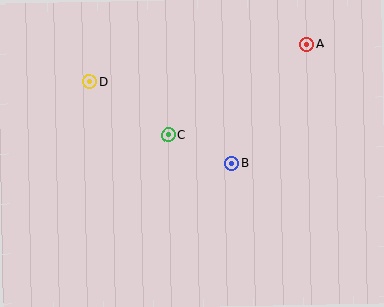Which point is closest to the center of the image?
Point C at (168, 135) is closest to the center.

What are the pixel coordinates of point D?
Point D is at (89, 82).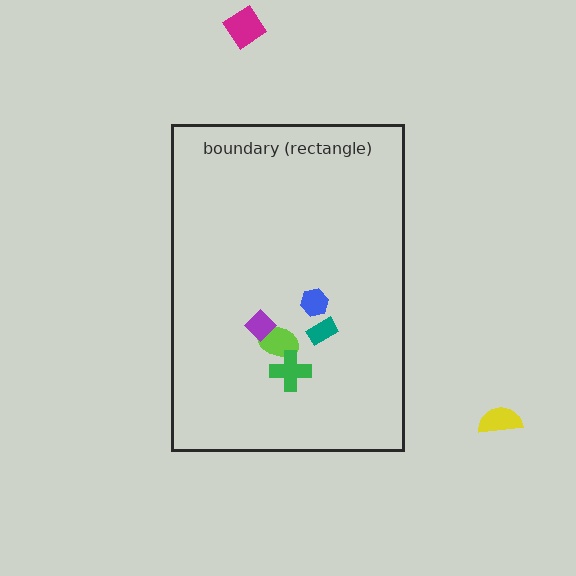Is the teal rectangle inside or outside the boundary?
Inside.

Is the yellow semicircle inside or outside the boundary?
Outside.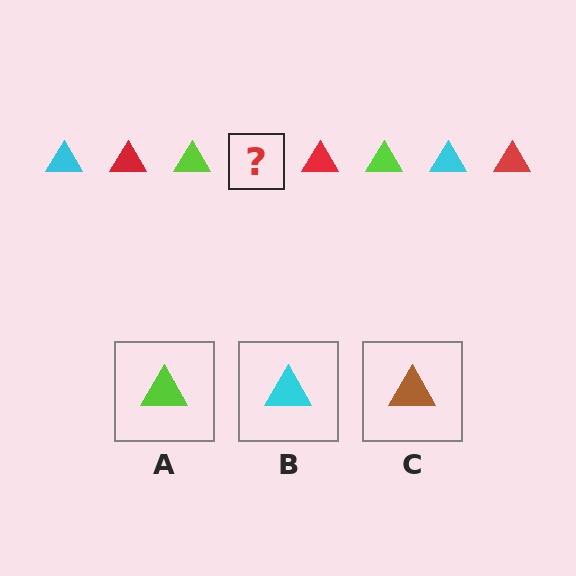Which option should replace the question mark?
Option B.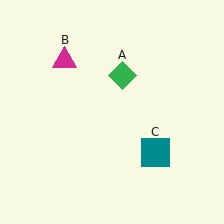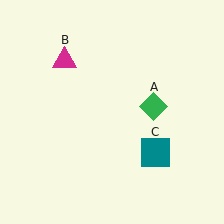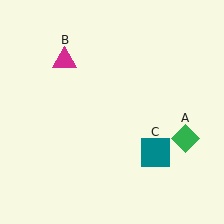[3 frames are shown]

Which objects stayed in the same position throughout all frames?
Magenta triangle (object B) and teal square (object C) remained stationary.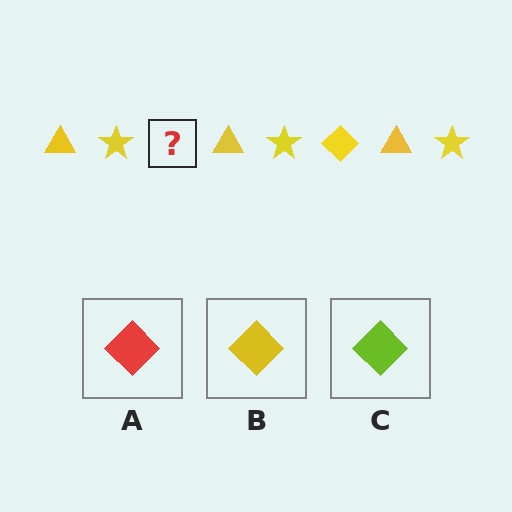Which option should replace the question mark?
Option B.